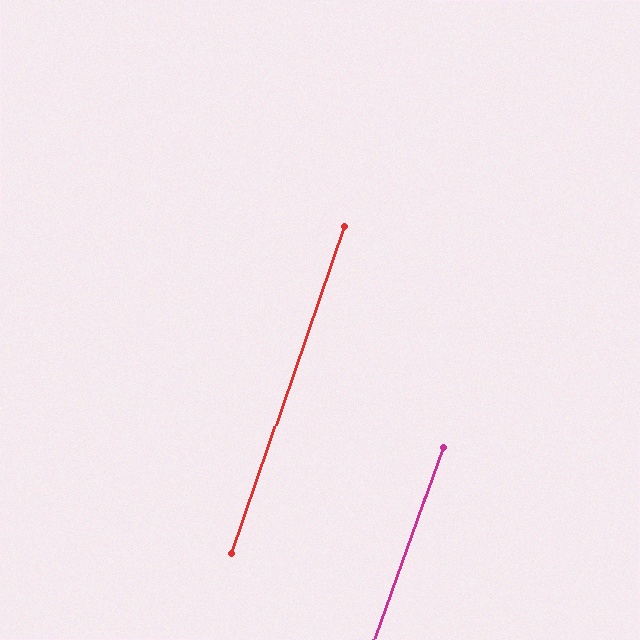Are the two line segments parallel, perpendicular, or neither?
Parallel — their directions differ by only 0.7°.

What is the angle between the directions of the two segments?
Approximately 1 degree.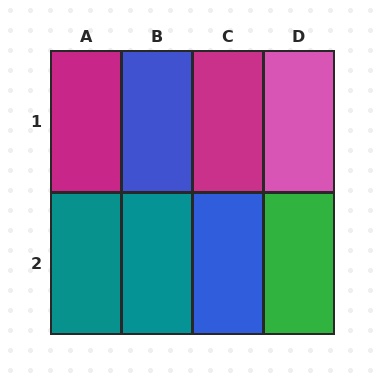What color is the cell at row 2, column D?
Green.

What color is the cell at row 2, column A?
Teal.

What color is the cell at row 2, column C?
Blue.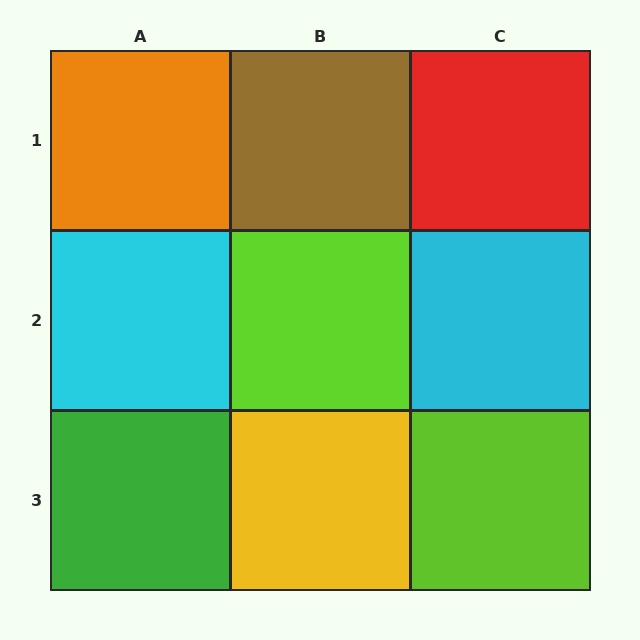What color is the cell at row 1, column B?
Brown.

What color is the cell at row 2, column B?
Lime.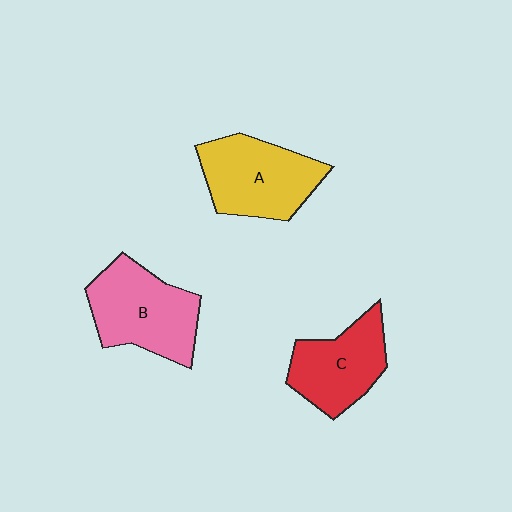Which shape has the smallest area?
Shape C (red).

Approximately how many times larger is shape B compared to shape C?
Approximately 1.2 times.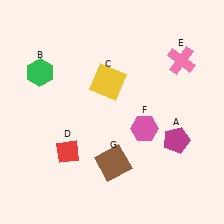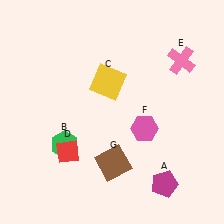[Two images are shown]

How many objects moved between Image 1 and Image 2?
2 objects moved between the two images.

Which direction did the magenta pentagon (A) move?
The magenta pentagon (A) moved down.